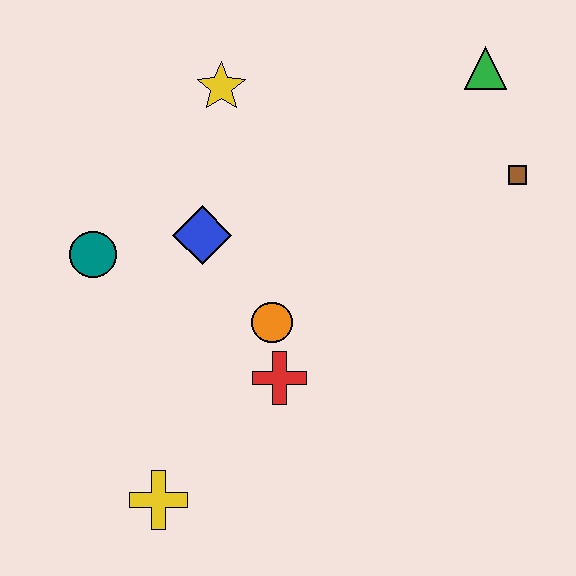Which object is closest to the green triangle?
The brown square is closest to the green triangle.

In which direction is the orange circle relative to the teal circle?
The orange circle is to the right of the teal circle.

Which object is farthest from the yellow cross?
The green triangle is farthest from the yellow cross.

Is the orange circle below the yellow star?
Yes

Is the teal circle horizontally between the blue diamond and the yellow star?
No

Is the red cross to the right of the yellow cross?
Yes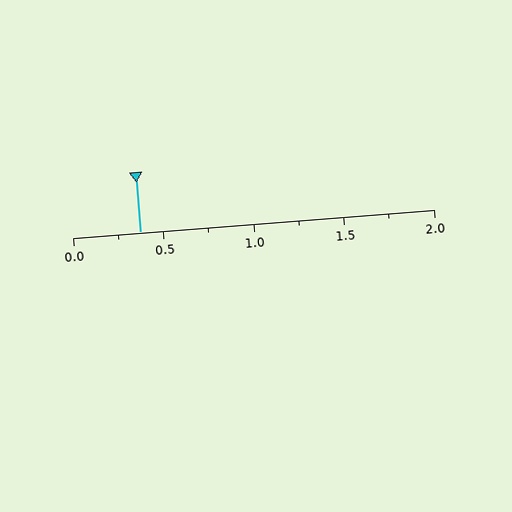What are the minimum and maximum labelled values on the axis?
The axis runs from 0.0 to 2.0.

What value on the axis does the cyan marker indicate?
The marker indicates approximately 0.38.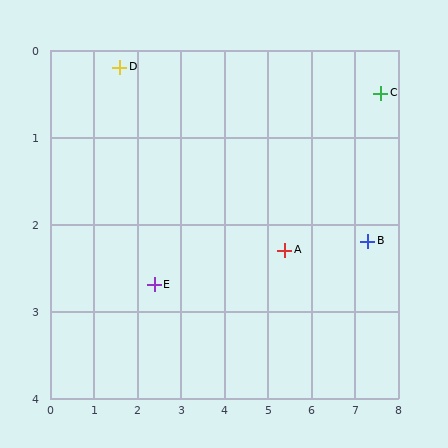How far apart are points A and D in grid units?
Points A and D are about 4.3 grid units apart.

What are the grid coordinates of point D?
Point D is at approximately (1.6, 0.2).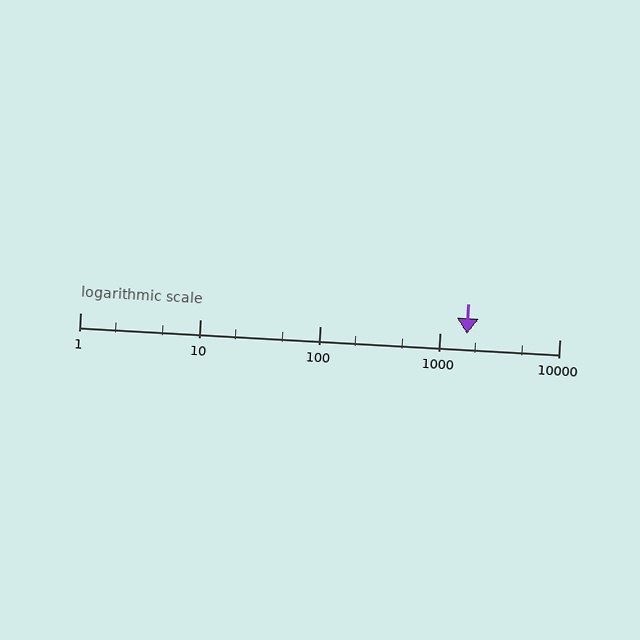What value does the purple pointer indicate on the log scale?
The pointer indicates approximately 1700.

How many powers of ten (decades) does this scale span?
The scale spans 4 decades, from 1 to 10000.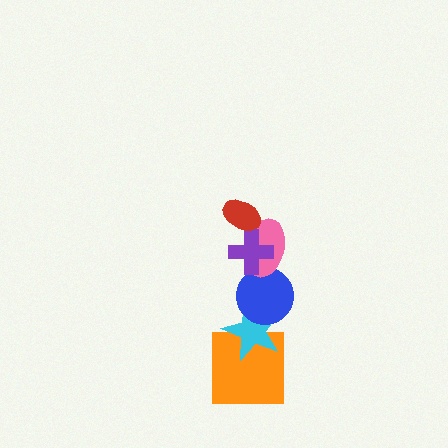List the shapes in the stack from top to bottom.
From top to bottom: the red ellipse, the purple cross, the pink ellipse, the blue circle, the cyan star, the orange square.